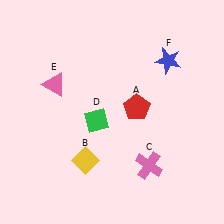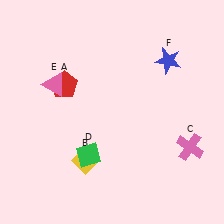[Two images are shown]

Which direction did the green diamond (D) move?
The green diamond (D) moved down.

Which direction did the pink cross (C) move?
The pink cross (C) moved right.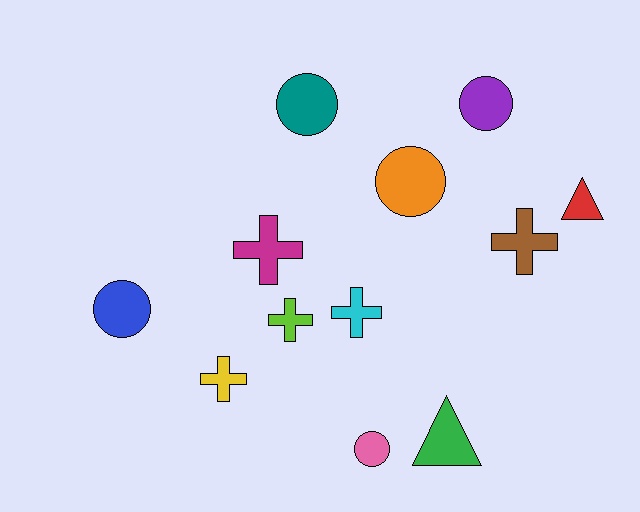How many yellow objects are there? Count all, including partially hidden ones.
There is 1 yellow object.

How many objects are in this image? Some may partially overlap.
There are 12 objects.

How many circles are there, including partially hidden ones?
There are 5 circles.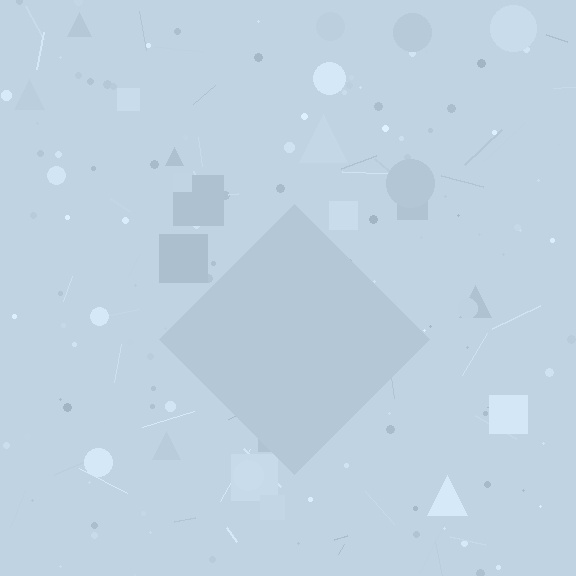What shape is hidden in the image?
A diamond is hidden in the image.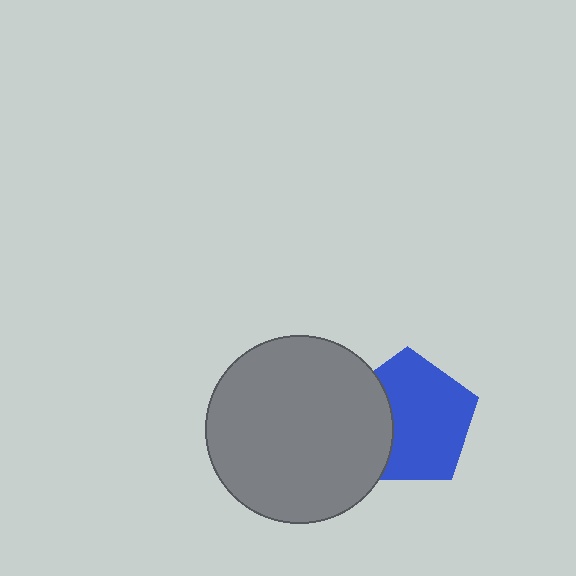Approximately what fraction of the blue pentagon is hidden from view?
Roughly 30% of the blue pentagon is hidden behind the gray circle.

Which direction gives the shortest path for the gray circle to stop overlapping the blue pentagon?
Moving left gives the shortest separation.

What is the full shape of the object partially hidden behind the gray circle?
The partially hidden object is a blue pentagon.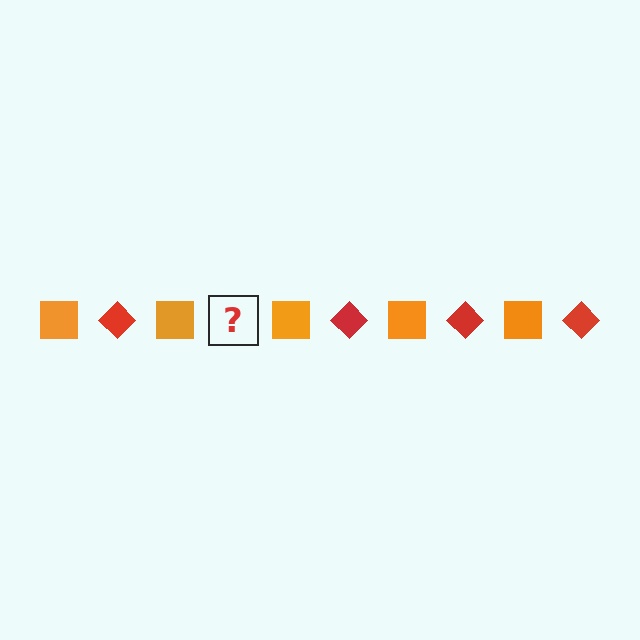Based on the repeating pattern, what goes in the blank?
The blank should be a red diamond.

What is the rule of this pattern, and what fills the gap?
The rule is that the pattern alternates between orange square and red diamond. The gap should be filled with a red diamond.